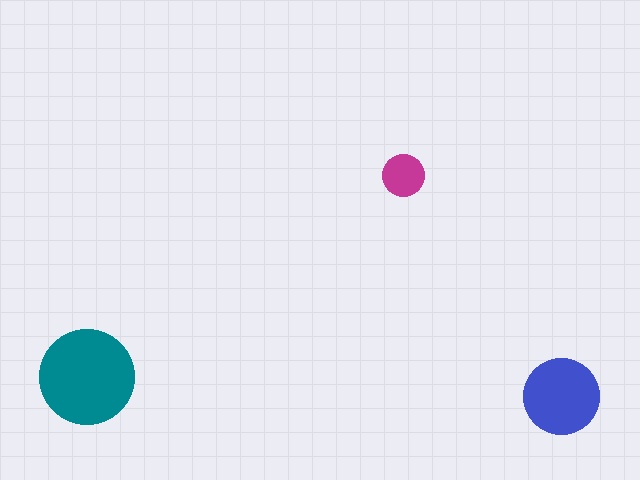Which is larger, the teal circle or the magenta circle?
The teal one.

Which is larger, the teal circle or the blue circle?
The teal one.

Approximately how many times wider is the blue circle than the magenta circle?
About 2 times wider.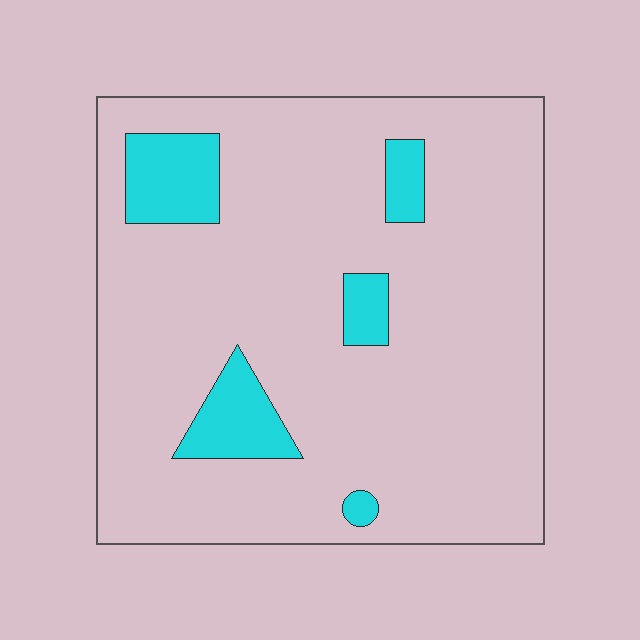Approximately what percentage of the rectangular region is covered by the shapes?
Approximately 10%.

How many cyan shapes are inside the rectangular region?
5.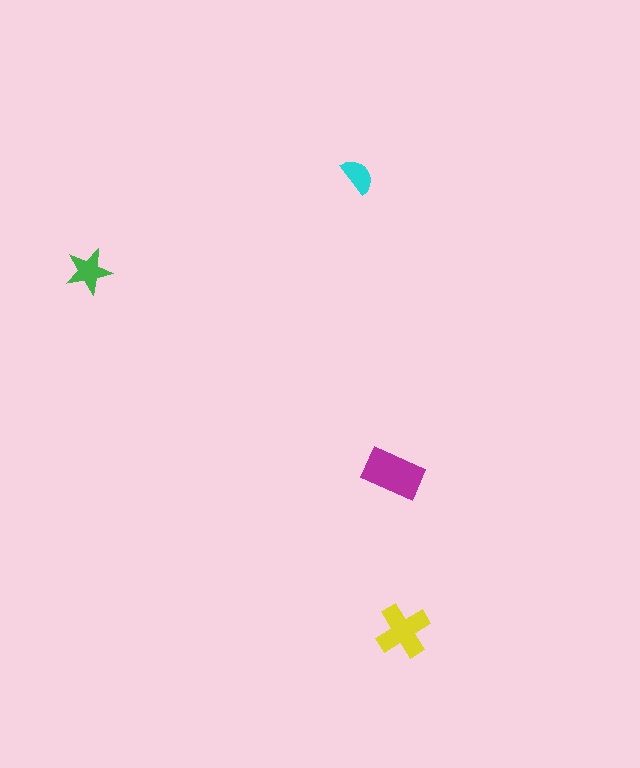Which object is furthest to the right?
The yellow cross is rightmost.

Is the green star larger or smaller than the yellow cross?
Smaller.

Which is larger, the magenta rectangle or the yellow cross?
The magenta rectangle.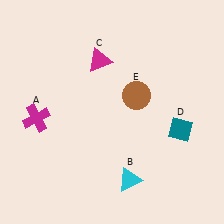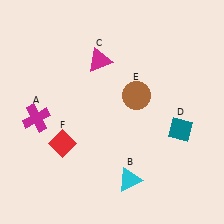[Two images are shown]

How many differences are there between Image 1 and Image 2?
There is 1 difference between the two images.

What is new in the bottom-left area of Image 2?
A red diamond (F) was added in the bottom-left area of Image 2.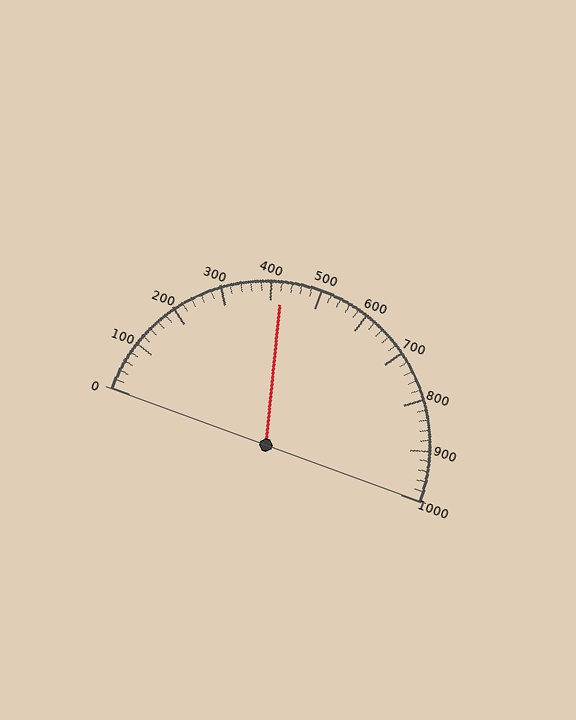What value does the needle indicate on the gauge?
The needle indicates approximately 420.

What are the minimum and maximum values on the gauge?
The gauge ranges from 0 to 1000.